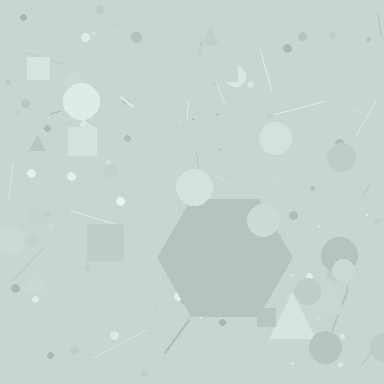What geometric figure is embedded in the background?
A hexagon is embedded in the background.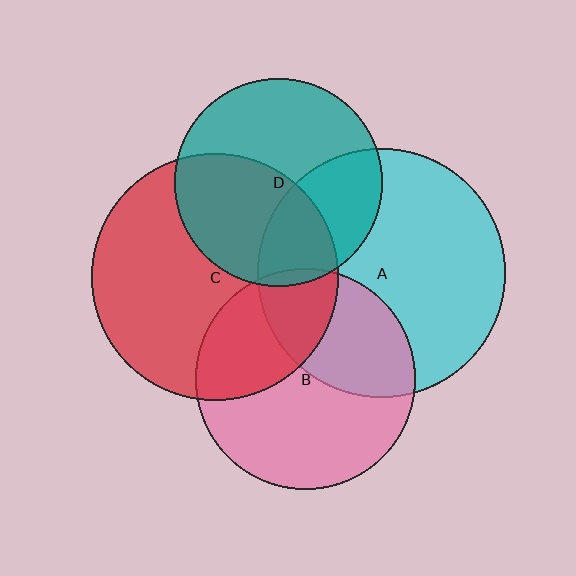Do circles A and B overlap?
Yes.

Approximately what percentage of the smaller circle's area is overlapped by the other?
Approximately 35%.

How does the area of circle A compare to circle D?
Approximately 1.4 times.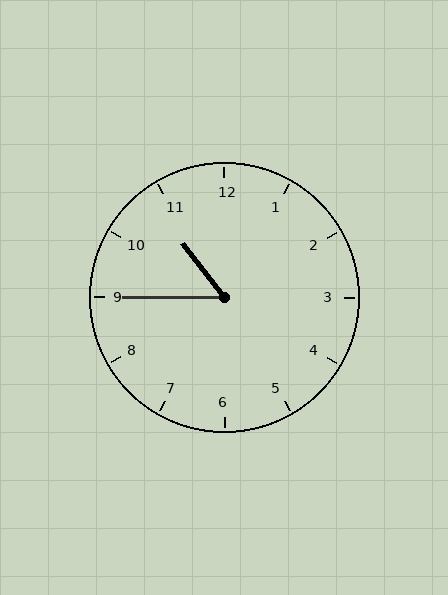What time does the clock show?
10:45.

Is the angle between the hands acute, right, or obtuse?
It is acute.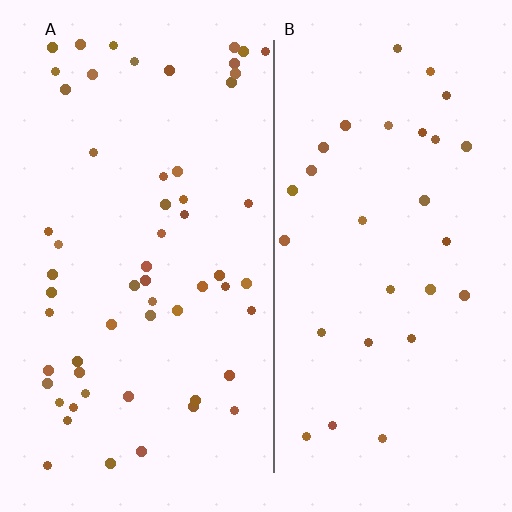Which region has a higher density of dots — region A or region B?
A (the left).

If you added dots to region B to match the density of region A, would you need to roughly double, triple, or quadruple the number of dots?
Approximately double.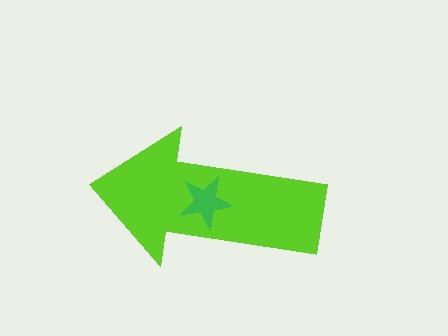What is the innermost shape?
The green star.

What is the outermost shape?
The lime arrow.